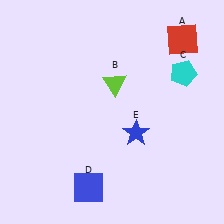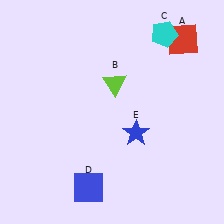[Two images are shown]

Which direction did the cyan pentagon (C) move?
The cyan pentagon (C) moved up.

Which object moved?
The cyan pentagon (C) moved up.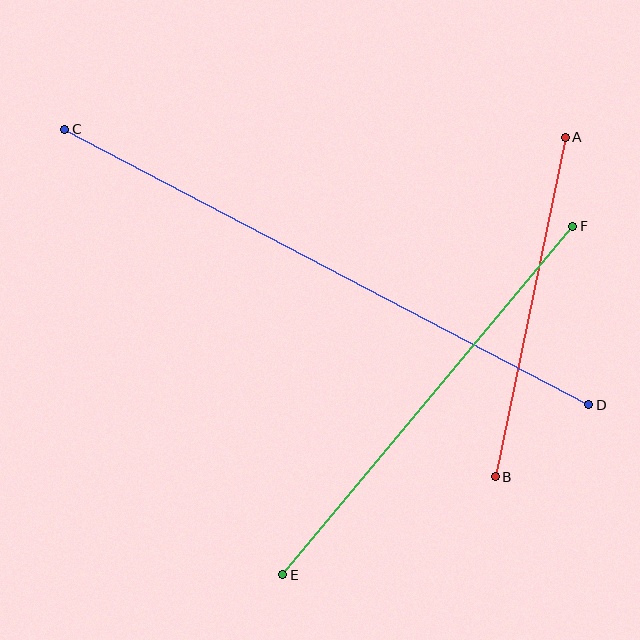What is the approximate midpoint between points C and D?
The midpoint is at approximately (327, 267) pixels.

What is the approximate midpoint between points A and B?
The midpoint is at approximately (530, 307) pixels.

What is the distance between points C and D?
The distance is approximately 592 pixels.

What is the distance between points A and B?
The distance is approximately 346 pixels.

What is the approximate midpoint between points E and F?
The midpoint is at approximately (428, 400) pixels.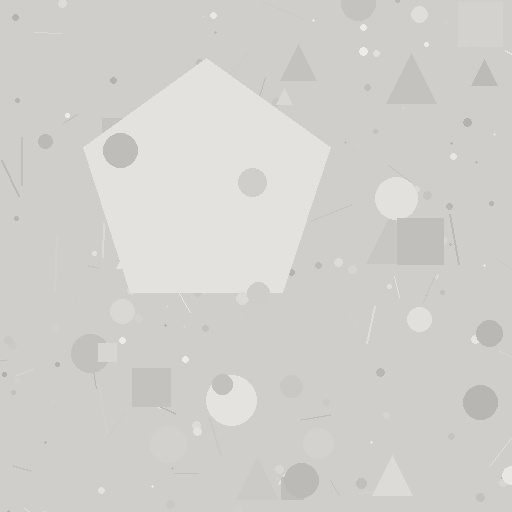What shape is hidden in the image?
A pentagon is hidden in the image.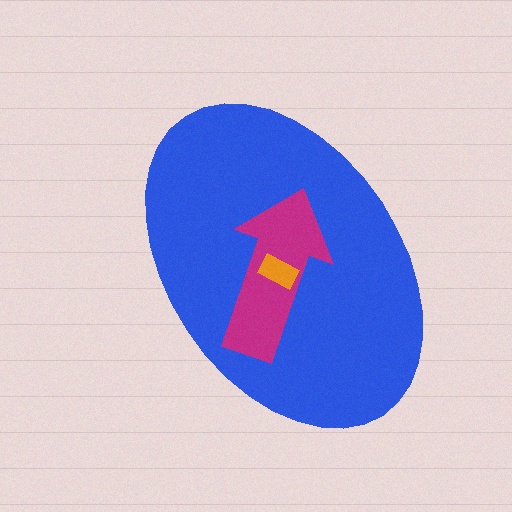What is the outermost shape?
The blue ellipse.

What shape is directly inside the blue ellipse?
The magenta arrow.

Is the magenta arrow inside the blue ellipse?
Yes.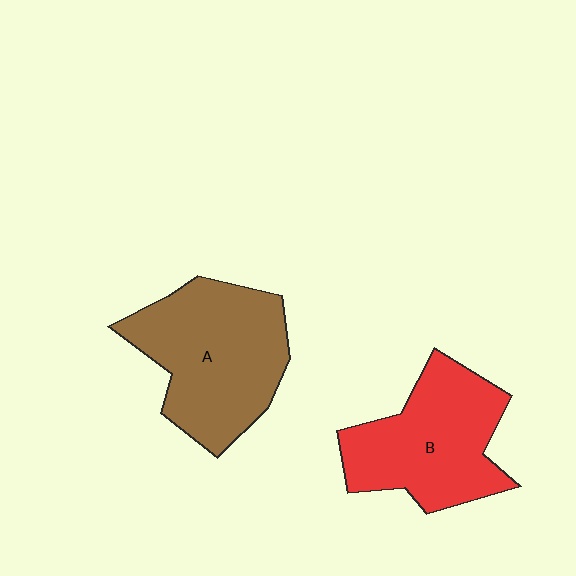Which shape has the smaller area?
Shape B (red).